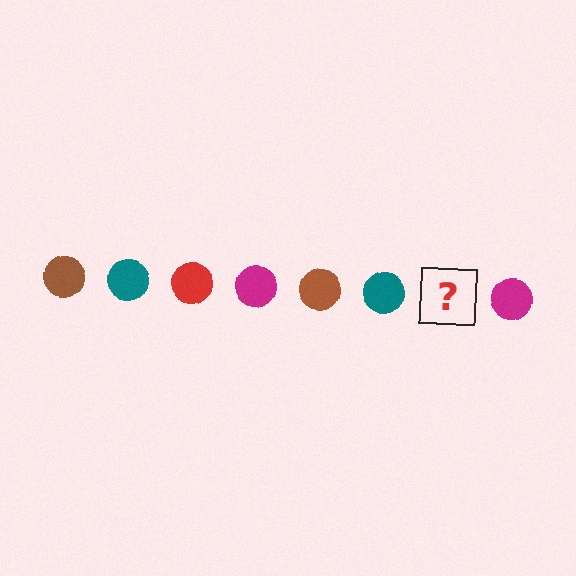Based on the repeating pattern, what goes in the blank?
The blank should be a red circle.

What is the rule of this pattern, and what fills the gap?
The rule is that the pattern cycles through brown, teal, red, magenta circles. The gap should be filled with a red circle.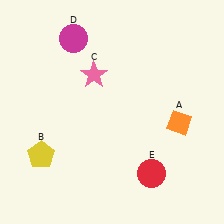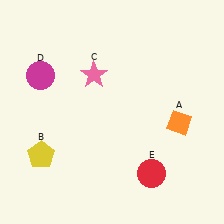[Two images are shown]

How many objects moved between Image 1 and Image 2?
1 object moved between the two images.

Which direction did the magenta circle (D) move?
The magenta circle (D) moved down.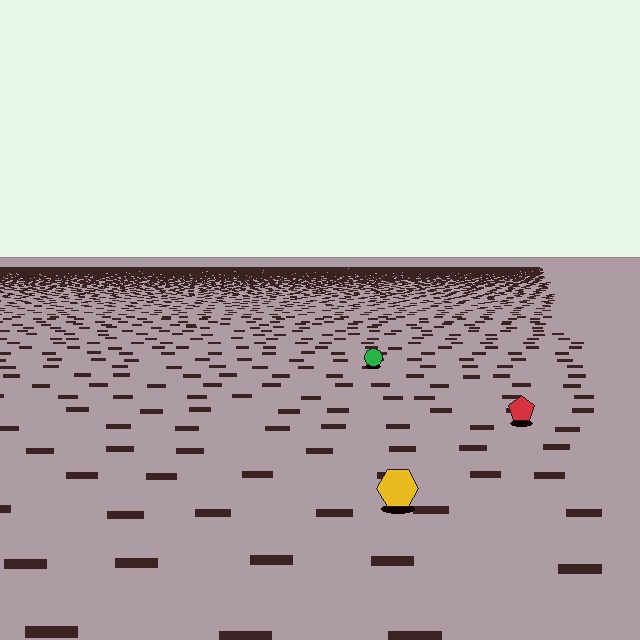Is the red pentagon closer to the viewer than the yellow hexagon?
No. The yellow hexagon is closer — you can tell from the texture gradient: the ground texture is coarser near it.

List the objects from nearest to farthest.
From nearest to farthest: the yellow hexagon, the red pentagon, the green circle.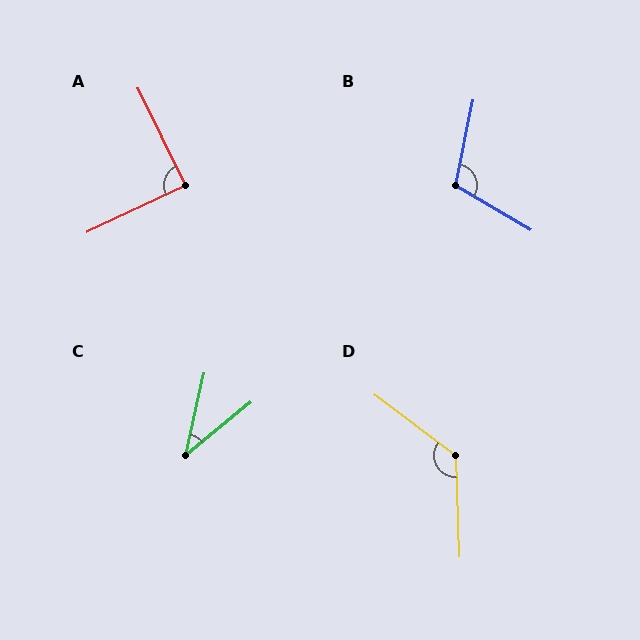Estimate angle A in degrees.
Approximately 89 degrees.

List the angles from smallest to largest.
C (38°), A (89°), B (109°), D (129°).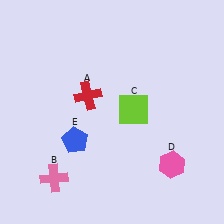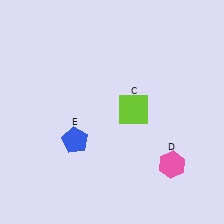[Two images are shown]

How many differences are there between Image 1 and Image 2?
There are 2 differences between the two images.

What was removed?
The pink cross (B), the red cross (A) were removed in Image 2.